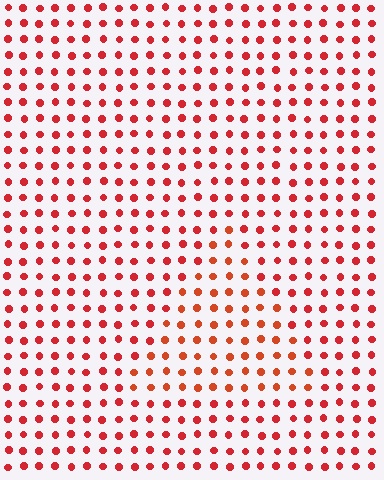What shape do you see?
I see a triangle.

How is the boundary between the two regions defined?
The boundary is defined purely by a slight shift in hue (about 16 degrees). Spacing, size, and orientation are identical on both sides.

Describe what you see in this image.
The image is filled with small red elements in a uniform arrangement. A triangle-shaped region is visible where the elements are tinted to a slightly different hue, forming a subtle color boundary.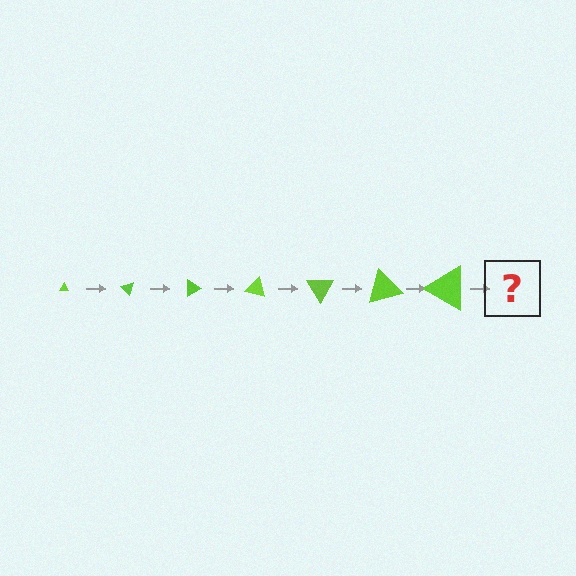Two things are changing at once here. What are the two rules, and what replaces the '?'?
The two rules are that the triangle grows larger each step and it rotates 45 degrees each step. The '?' should be a triangle, larger than the previous one and rotated 315 degrees from the start.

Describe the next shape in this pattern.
It should be a triangle, larger than the previous one and rotated 315 degrees from the start.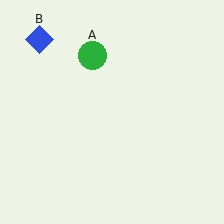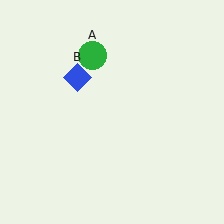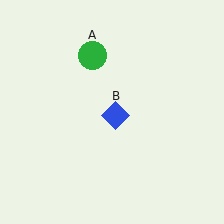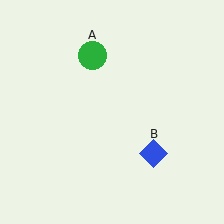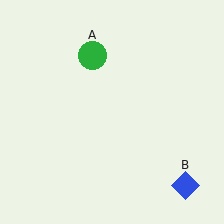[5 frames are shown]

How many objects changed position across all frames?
1 object changed position: blue diamond (object B).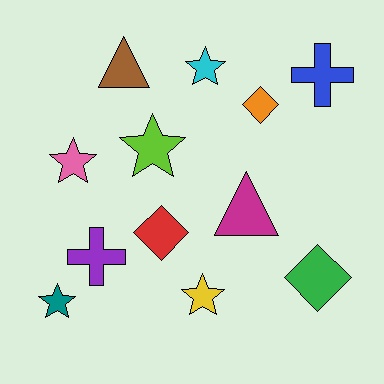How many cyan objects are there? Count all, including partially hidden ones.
There is 1 cyan object.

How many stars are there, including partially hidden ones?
There are 5 stars.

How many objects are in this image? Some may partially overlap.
There are 12 objects.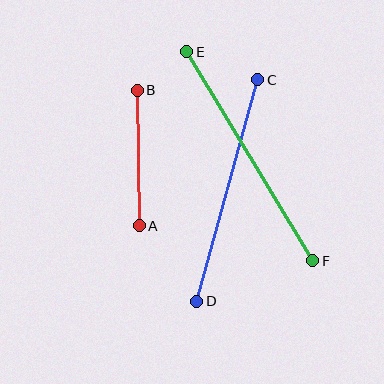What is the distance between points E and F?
The distance is approximately 244 pixels.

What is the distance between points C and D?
The distance is approximately 230 pixels.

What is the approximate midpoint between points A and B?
The midpoint is at approximately (138, 158) pixels.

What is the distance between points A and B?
The distance is approximately 136 pixels.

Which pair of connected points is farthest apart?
Points E and F are farthest apart.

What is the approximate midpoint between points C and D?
The midpoint is at approximately (227, 191) pixels.